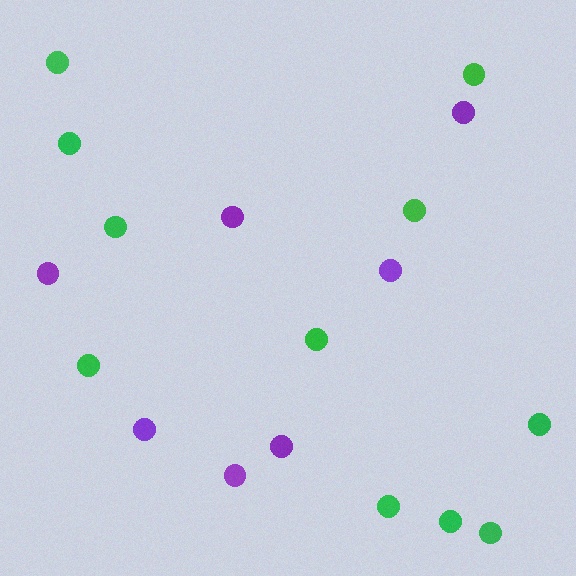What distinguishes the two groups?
There are 2 groups: one group of purple circles (7) and one group of green circles (11).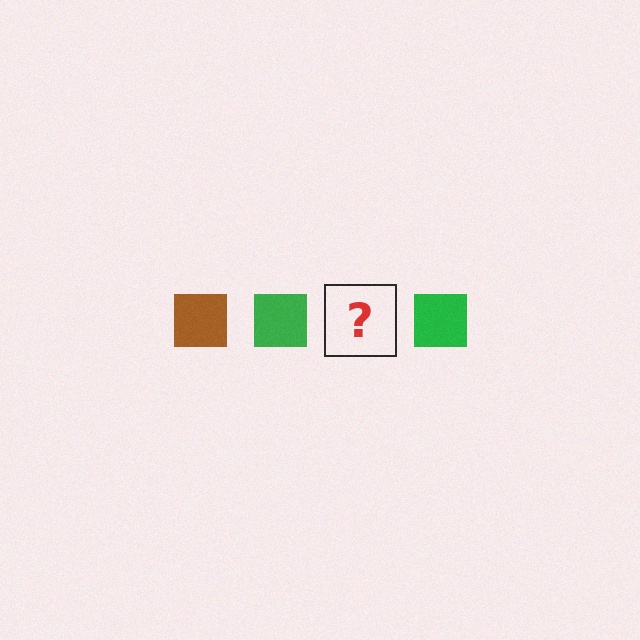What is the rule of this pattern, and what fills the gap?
The rule is that the pattern cycles through brown, green squares. The gap should be filled with a brown square.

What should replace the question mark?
The question mark should be replaced with a brown square.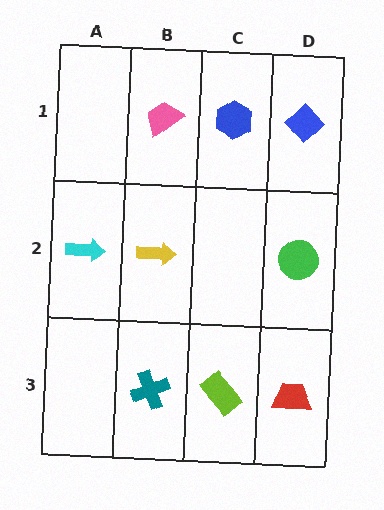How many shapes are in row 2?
3 shapes.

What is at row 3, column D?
A red trapezoid.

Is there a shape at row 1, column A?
No, that cell is empty.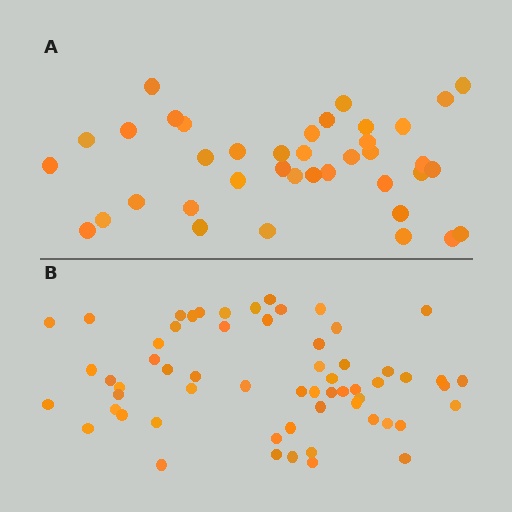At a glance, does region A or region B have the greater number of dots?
Region B (the bottom region) has more dots.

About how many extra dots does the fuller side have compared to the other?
Region B has approximately 20 more dots than region A.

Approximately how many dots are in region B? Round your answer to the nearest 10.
About 60 dots.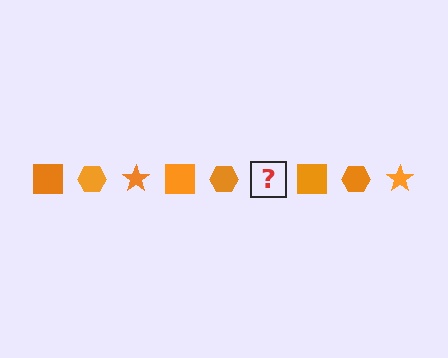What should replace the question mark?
The question mark should be replaced with an orange star.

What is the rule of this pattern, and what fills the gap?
The rule is that the pattern cycles through square, hexagon, star shapes in orange. The gap should be filled with an orange star.